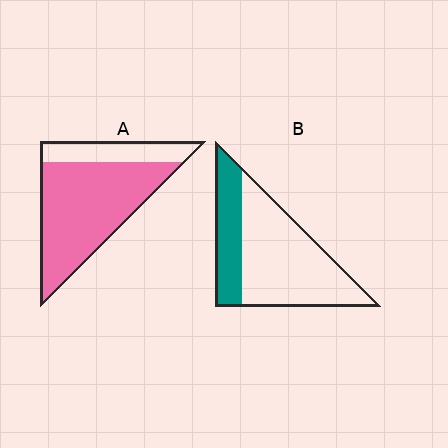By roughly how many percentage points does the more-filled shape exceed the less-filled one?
By roughly 45 percentage points (A over B).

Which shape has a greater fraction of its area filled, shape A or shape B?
Shape A.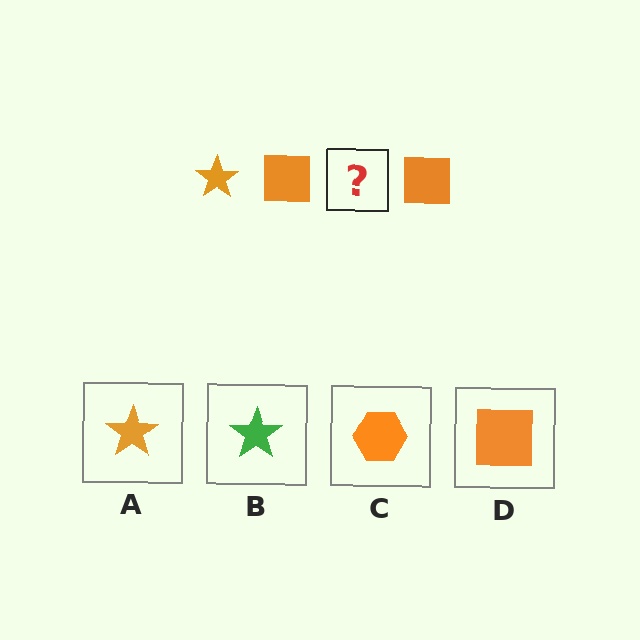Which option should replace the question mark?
Option A.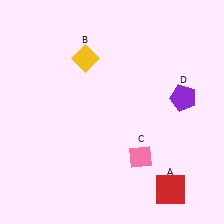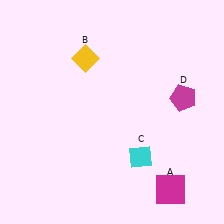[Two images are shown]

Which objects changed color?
A changed from red to magenta. C changed from pink to cyan. D changed from purple to magenta.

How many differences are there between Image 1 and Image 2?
There are 3 differences between the two images.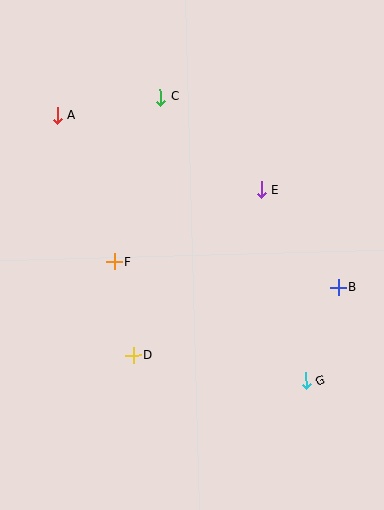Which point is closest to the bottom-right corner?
Point G is closest to the bottom-right corner.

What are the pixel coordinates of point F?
Point F is at (115, 262).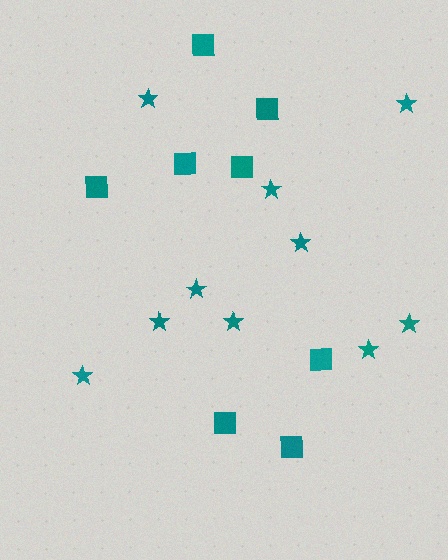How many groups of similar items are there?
There are 2 groups: one group of squares (8) and one group of stars (10).